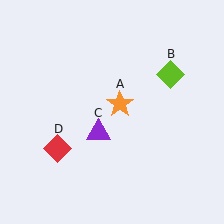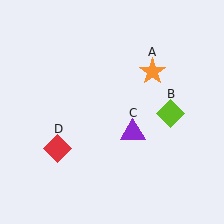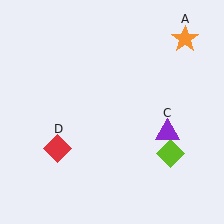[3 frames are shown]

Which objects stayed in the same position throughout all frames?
Red diamond (object D) remained stationary.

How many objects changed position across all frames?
3 objects changed position: orange star (object A), lime diamond (object B), purple triangle (object C).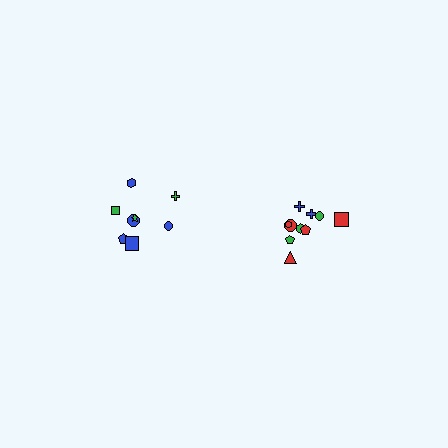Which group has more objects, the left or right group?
The right group.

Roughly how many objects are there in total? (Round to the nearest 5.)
Roughly 20 objects in total.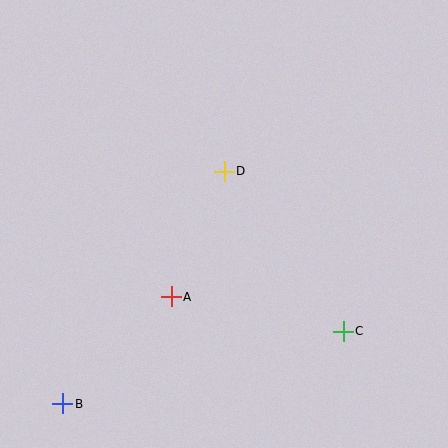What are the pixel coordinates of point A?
Point A is at (171, 297).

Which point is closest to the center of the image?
Point D at (224, 171) is closest to the center.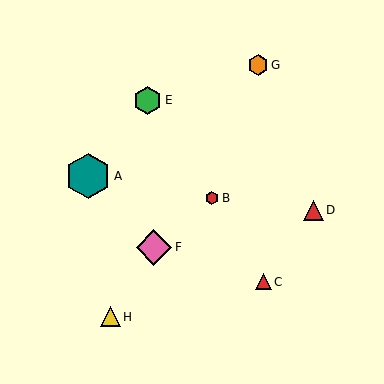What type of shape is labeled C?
Shape C is a red triangle.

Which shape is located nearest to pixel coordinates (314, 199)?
The red triangle (labeled D) at (314, 210) is nearest to that location.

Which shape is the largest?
The teal hexagon (labeled A) is the largest.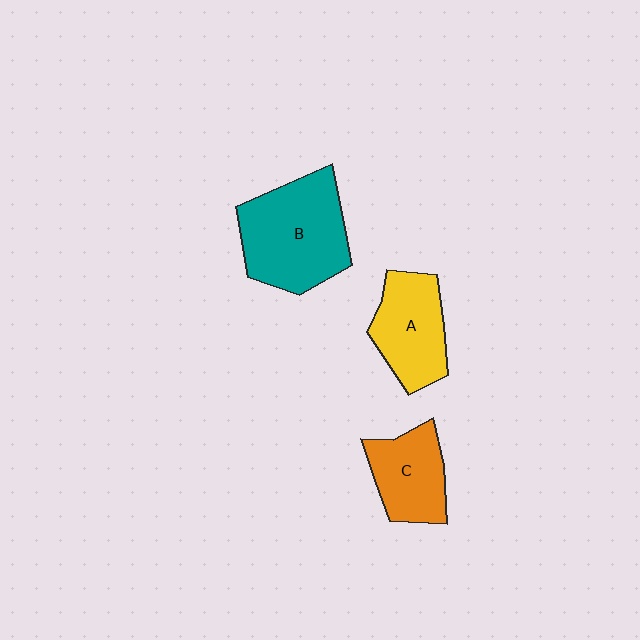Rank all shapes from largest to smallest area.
From largest to smallest: B (teal), A (yellow), C (orange).